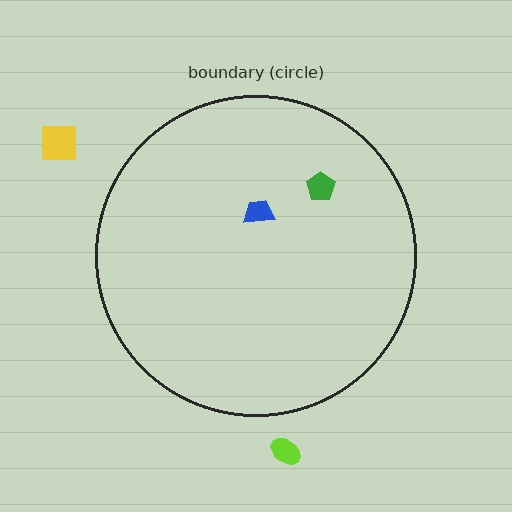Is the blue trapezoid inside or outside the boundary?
Inside.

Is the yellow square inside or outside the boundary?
Outside.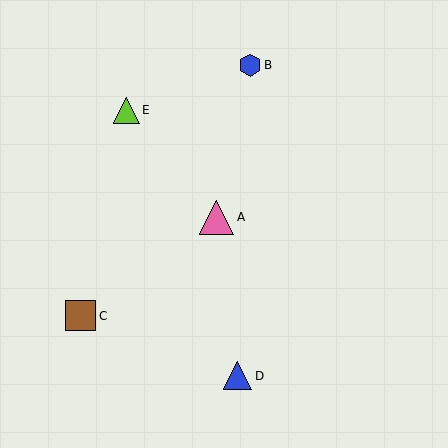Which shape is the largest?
The pink triangle (labeled A) is the largest.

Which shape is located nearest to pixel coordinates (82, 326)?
The brown square (labeled C) at (81, 316) is nearest to that location.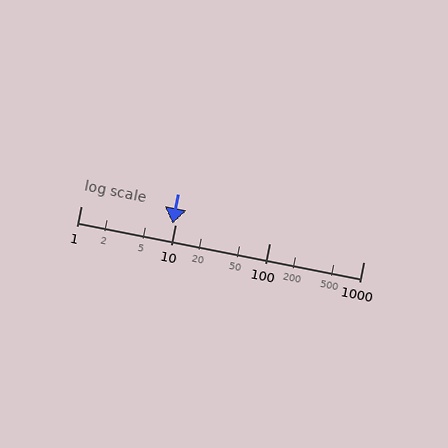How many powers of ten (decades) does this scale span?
The scale spans 3 decades, from 1 to 1000.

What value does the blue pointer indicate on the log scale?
The pointer indicates approximately 9.4.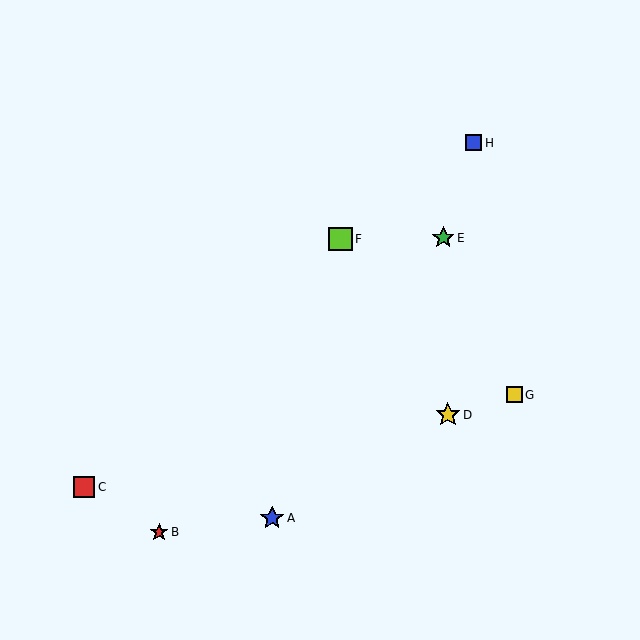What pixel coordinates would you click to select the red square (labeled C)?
Click at (84, 487) to select the red square C.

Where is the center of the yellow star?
The center of the yellow star is at (448, 415).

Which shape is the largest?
The yellow star (labeled D) is the largest.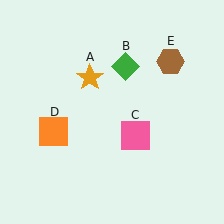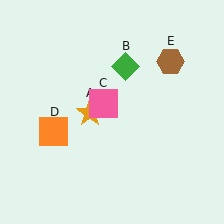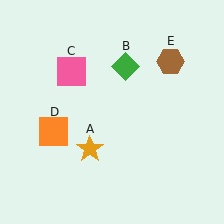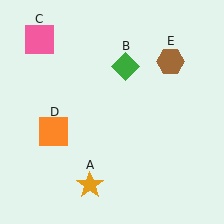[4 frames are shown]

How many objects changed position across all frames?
2 objects changed position: orange star (object A), pink square (object C).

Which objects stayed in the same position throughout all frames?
Green diamond (object B) and orange square (object D) and brown hexagon (object E) remained stationary.